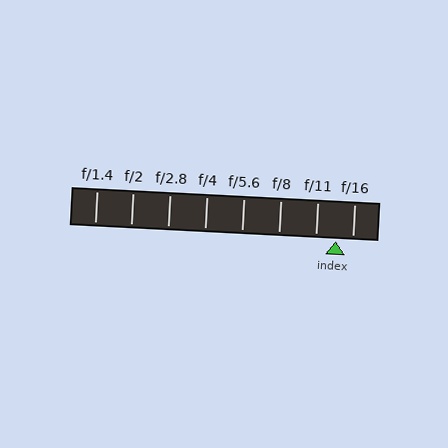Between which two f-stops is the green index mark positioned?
The index mark is between f/11 and f/16.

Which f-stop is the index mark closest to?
The index mark is closest to f/16.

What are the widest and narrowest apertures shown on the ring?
The widest aperture shown is f/1.4 and the narrowest is f/16.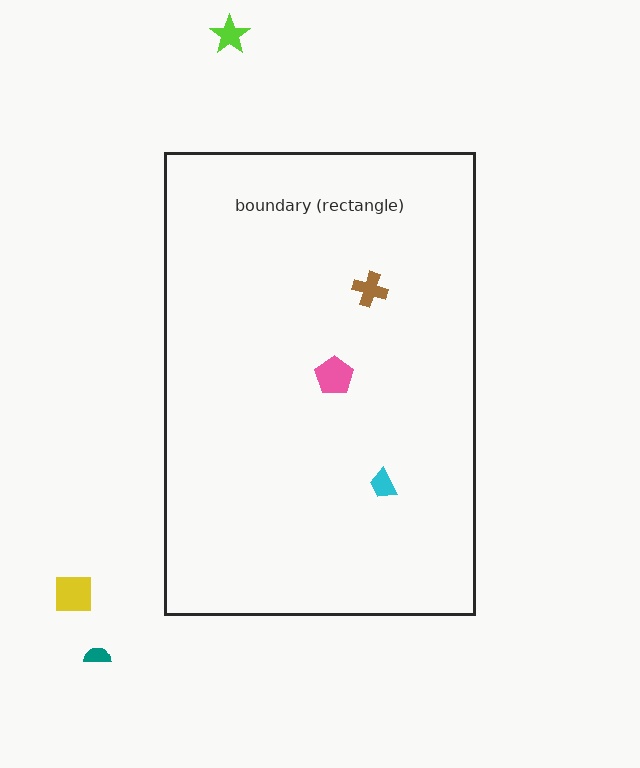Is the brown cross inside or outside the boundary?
Inside.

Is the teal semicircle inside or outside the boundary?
Outside.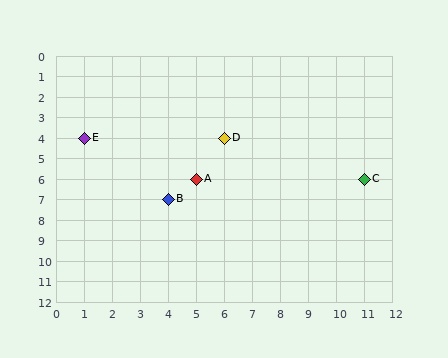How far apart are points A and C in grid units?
Points A and C are 6 columns apart.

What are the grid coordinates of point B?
Point B is at grid coordinates (4, 7).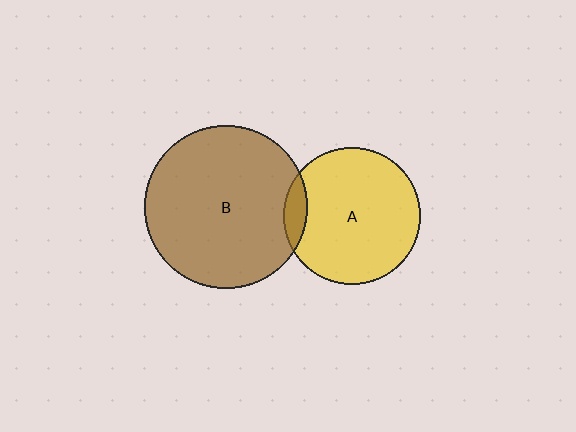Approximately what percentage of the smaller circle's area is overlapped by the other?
Approximately 10%.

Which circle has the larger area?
Circle B (brown).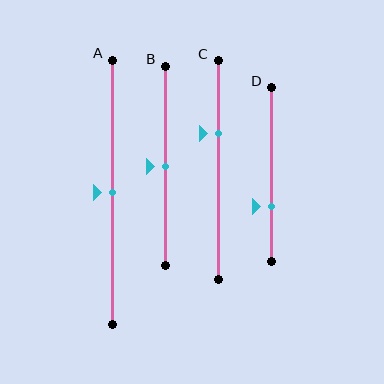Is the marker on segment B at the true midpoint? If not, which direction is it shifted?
Yes, the marker on segment B is at the true midpoint.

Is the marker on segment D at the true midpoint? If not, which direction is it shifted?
No, the marker on segment D is shifted downward by about 18% of the segment length.